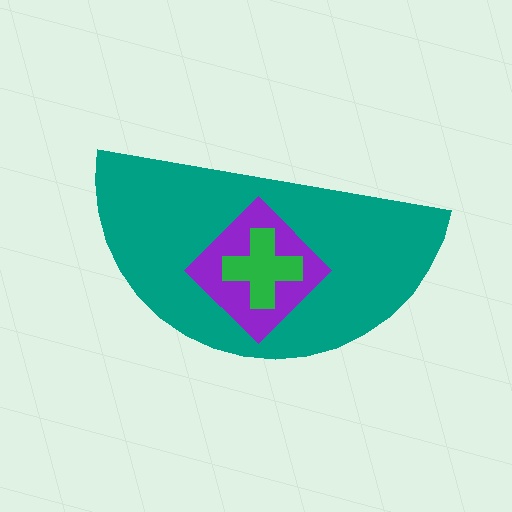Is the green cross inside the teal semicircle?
Yes.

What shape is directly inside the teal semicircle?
The purple diamond.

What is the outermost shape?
The teal semicircle.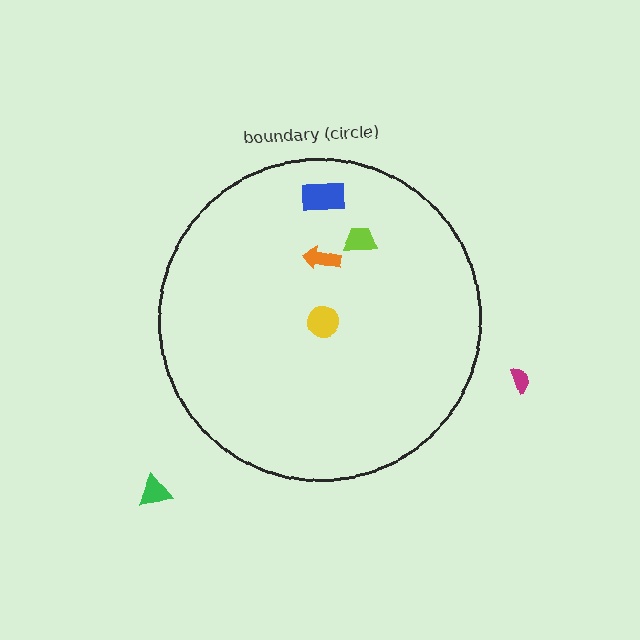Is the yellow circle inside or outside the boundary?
Inside.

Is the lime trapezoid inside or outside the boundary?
Inside.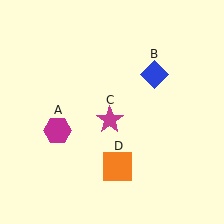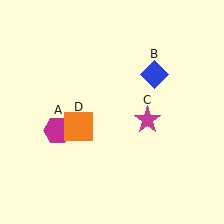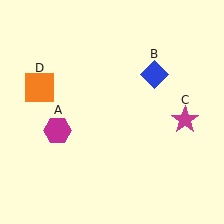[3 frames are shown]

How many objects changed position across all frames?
2 objects changed position: magenta star (object C), orange square (object D).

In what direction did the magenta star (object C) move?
The magenta star (object C) moved right.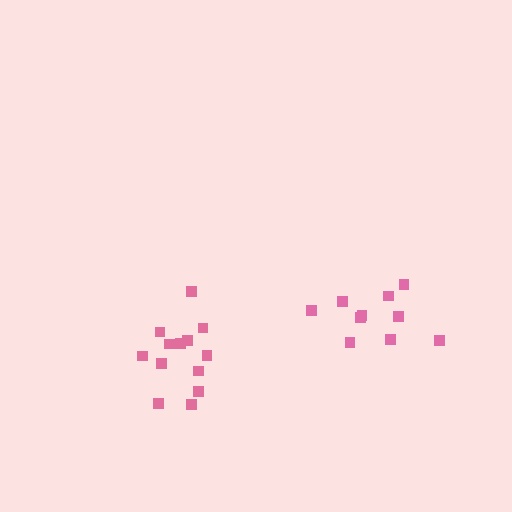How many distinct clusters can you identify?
There are 2 distinct clusters.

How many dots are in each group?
Group 1: 13 dots, Group 2: 10 dots (23 total).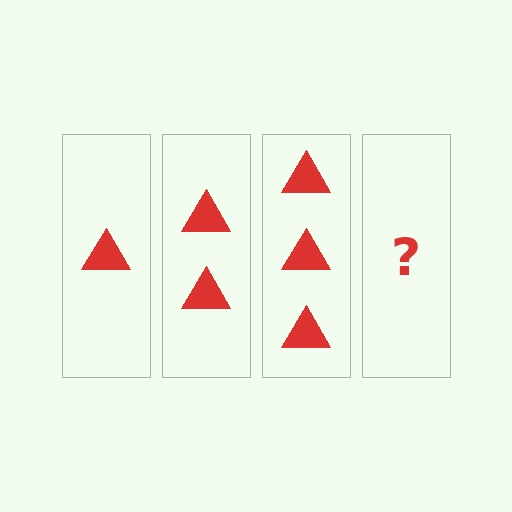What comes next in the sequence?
The next element should be 4 triangles.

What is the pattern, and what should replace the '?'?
The pattern is that each step adds one more triangle. The '?' should be 4 triangles.